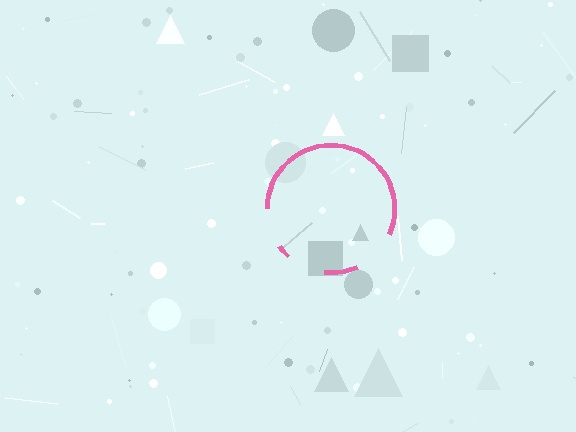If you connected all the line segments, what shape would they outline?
They would outline a circle.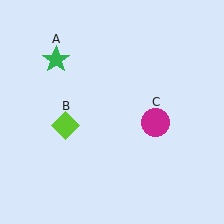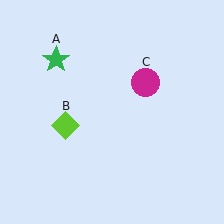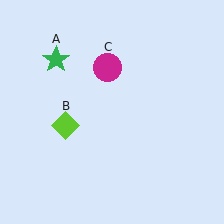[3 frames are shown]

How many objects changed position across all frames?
1 object changed position: magenta circle (object C).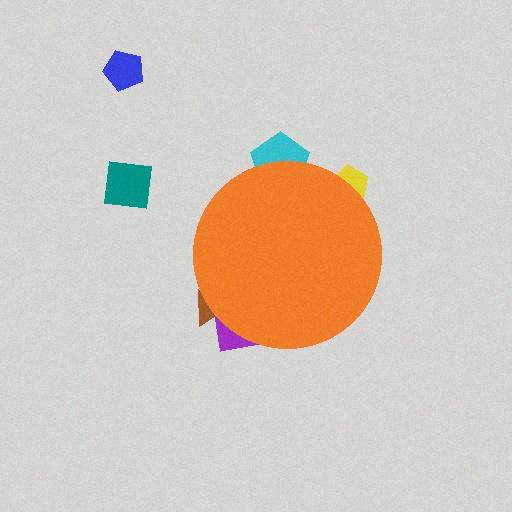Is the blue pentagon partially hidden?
No, the blue pentagon is fully visible.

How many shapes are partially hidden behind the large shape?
4 shapes are partially hidden.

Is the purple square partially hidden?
Yes, the purple square is partially hidden behind the orange circle.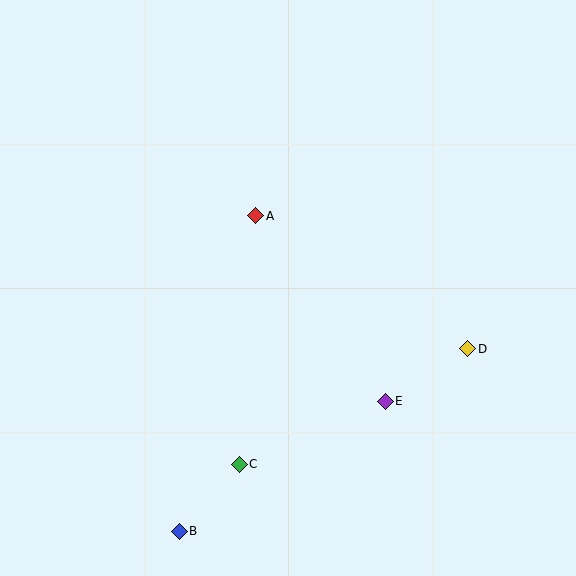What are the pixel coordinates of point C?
Point C is at (239, 464).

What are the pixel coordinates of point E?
Point E is at (385, 401).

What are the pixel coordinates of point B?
Point B is at (179, 531).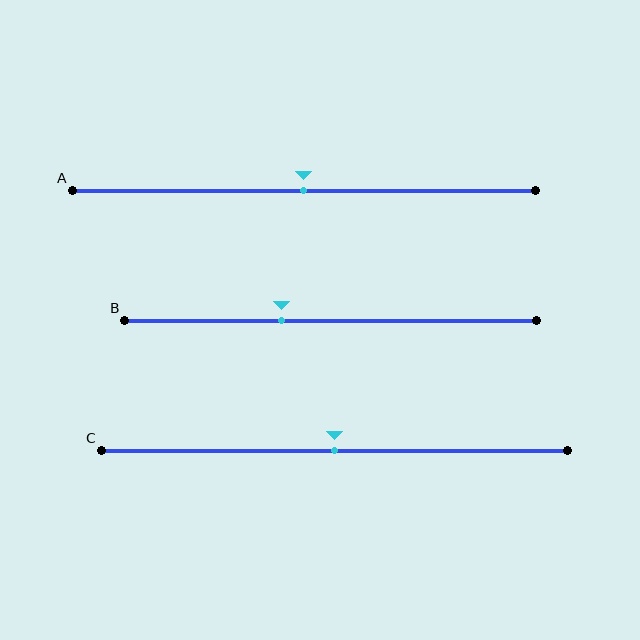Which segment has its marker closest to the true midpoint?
Segment A has its marker closest to the true midpoint.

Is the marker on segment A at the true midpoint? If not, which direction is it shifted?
Yes, the marker on segment A is at the true midpoint.